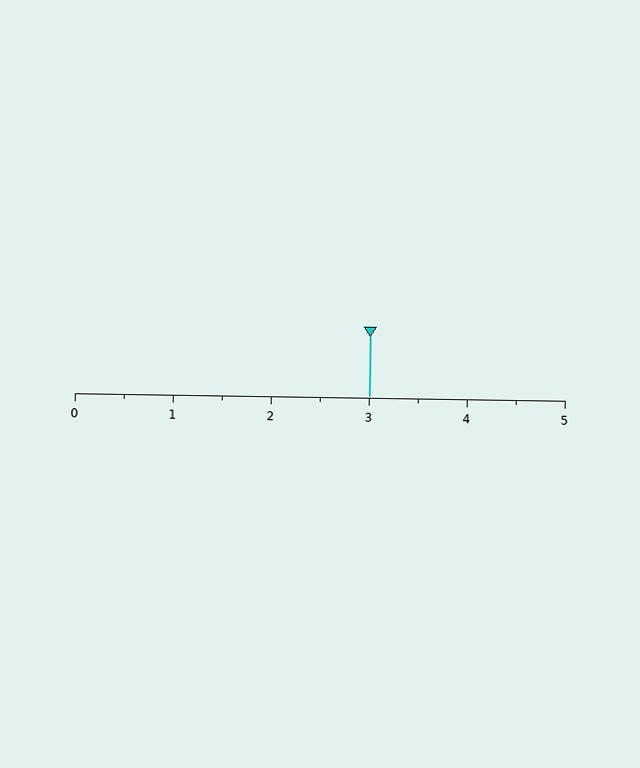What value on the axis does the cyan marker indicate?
The marker indicates approximately 3.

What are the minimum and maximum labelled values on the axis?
The axis runs from 0 to 5.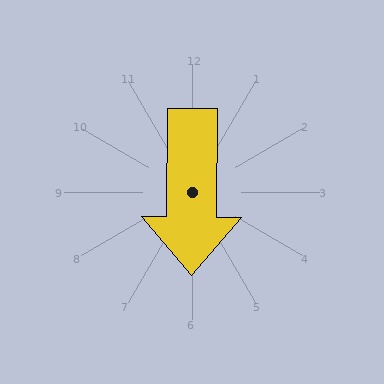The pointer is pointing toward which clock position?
Roughly 6 o'clock.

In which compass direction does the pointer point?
South.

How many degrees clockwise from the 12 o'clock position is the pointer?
Approximately 180 degrees.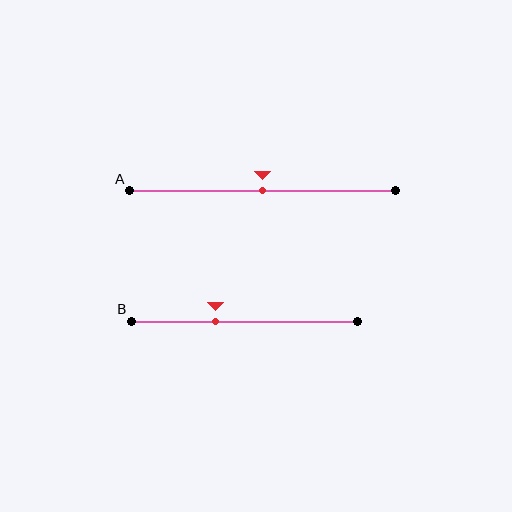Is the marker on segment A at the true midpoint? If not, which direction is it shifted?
Yes, the marker on segment A is at the true midpoint.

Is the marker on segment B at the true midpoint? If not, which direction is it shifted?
No, the marker on segment B is shifted to the left by about 13% of the segment length.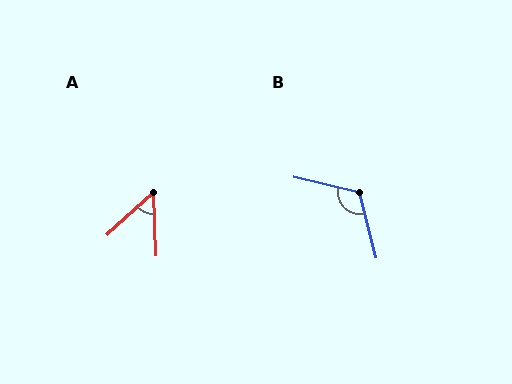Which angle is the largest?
B, at approximately 118 degrees.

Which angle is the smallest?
A, at approximately 50 degrees.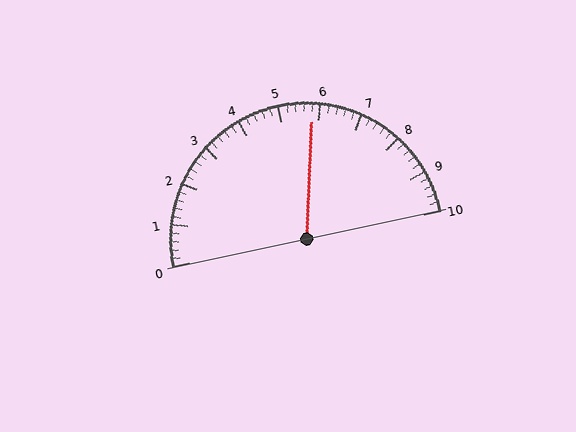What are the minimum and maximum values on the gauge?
The gauge ranges from 0 to 10.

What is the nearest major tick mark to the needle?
The nearest major tick mark is 6.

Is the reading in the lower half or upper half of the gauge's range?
The reading is in the upper half of the range (0 to 10).